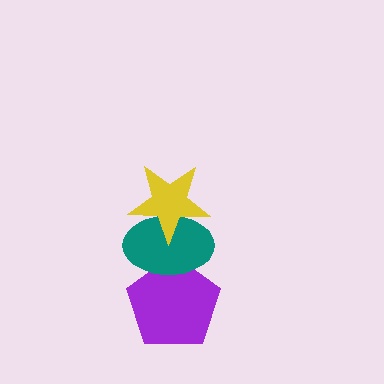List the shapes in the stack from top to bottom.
From top to bottom: the yellow star, the teal ellipse, the purple pentagon.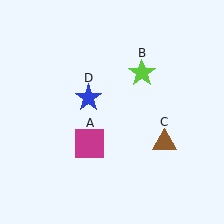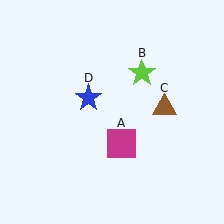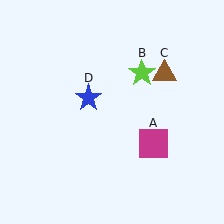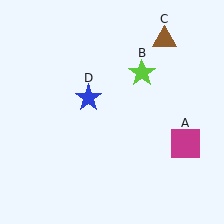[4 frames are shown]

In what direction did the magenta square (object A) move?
The magenta square (object A) moved right.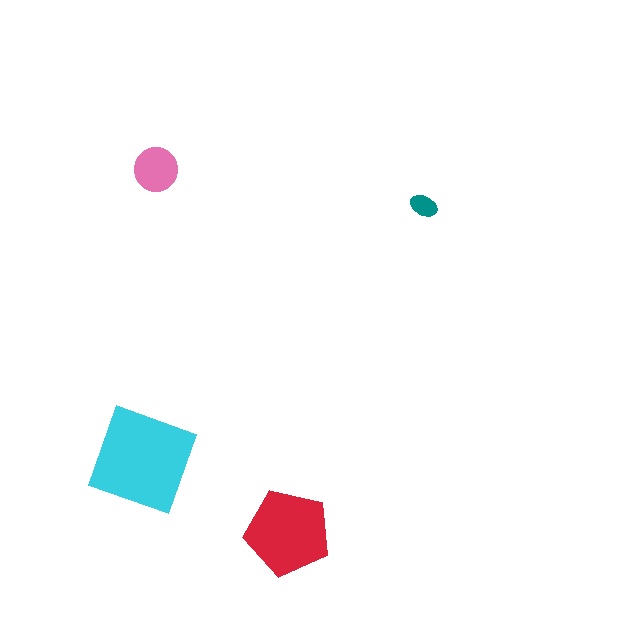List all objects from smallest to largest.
The teal ellipse, the pink circle, the red pentagon, the cyan diamond.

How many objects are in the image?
There are 4 objects in the image.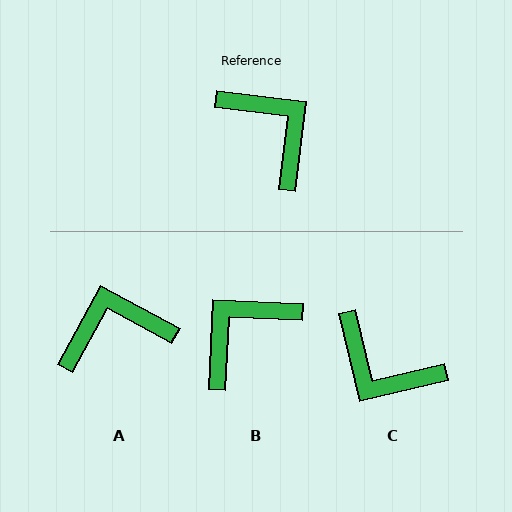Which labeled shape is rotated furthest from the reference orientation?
C, about 160 degrees away.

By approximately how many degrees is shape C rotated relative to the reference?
Approximately 160 degrees clockwise.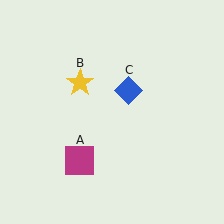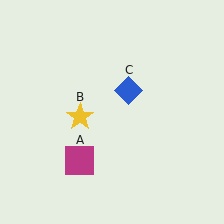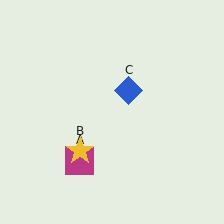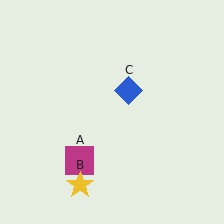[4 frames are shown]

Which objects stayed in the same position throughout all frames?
Magenta square (object A) and blue diamond (object C) remained stationary.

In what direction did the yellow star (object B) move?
The yellow star (object B) moved down.